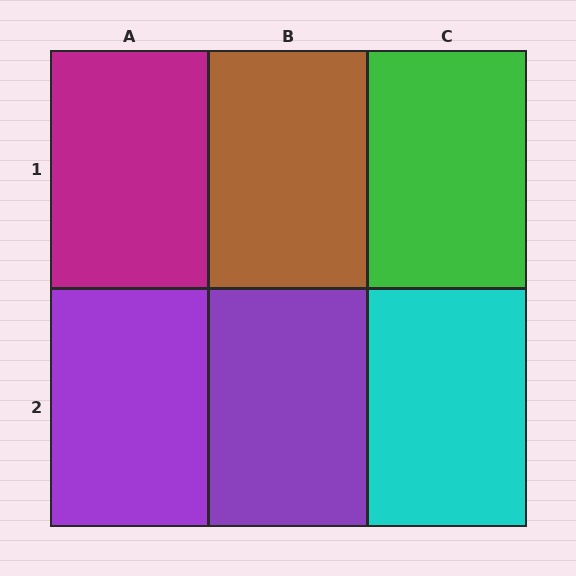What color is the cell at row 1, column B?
Brown.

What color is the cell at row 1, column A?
Magenta.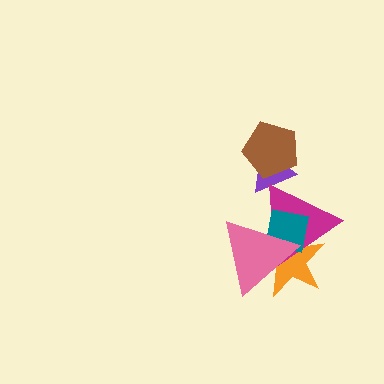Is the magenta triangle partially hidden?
Yes, it is partially covered by another shape.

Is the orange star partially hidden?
Yes, it is partially covered by another shape.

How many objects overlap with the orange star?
3 objects overlap with the orange star.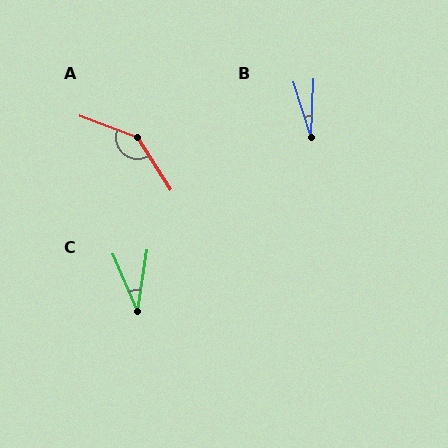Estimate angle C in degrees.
Approximately 32 degrees.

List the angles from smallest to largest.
B (20°), C (32°), A (143°).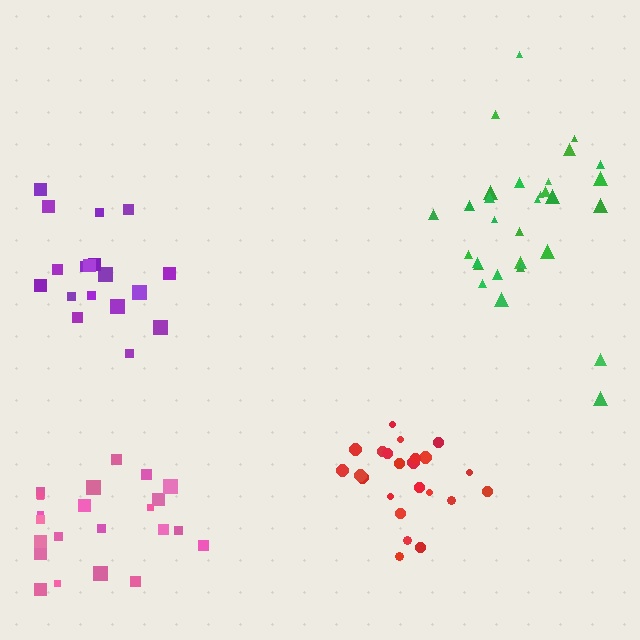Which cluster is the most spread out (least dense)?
Pink.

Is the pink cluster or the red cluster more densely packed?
Red.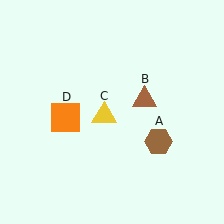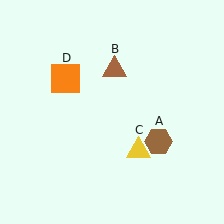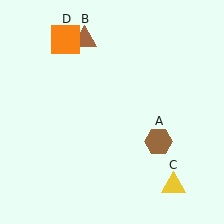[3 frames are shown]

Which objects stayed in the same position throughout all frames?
Brown hexagon (object A) remained stationary.